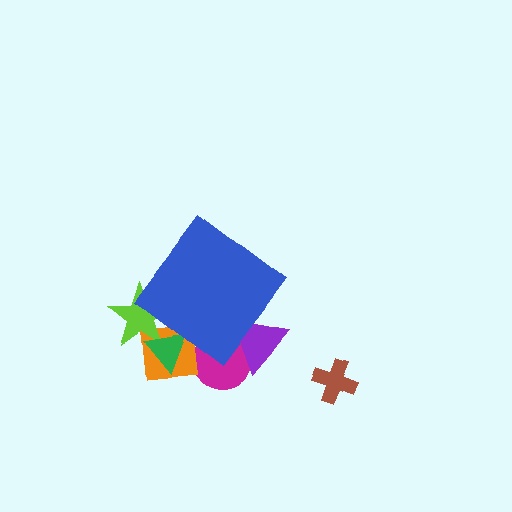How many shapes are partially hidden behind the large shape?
5 shapes are partially hidden.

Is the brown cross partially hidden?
No, the brown cross is fully visible.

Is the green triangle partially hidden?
Yes, the green triangle is partially hidden behind the blue diamond.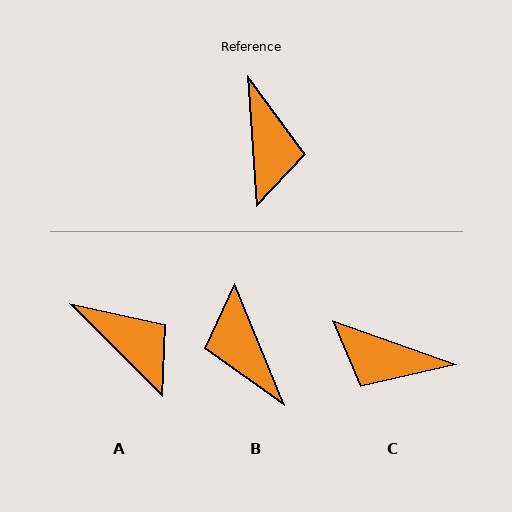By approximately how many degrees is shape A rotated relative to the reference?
Approximately 41 degrees counter-clockwise.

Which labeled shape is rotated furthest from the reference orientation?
B, about 162 degrees away.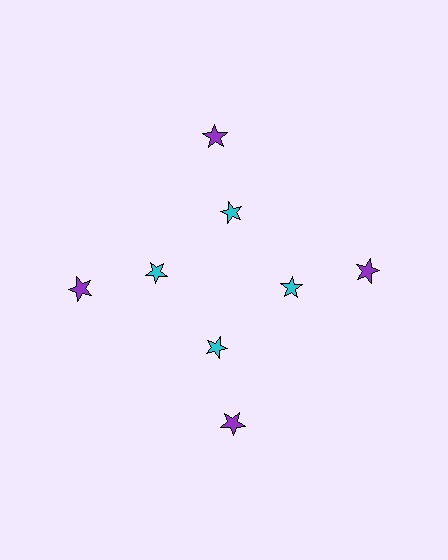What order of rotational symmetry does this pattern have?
This pattern has 4-fold rotational symmetry.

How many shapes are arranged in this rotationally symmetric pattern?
There are 8 shapes, arranged in 4 groups of 2.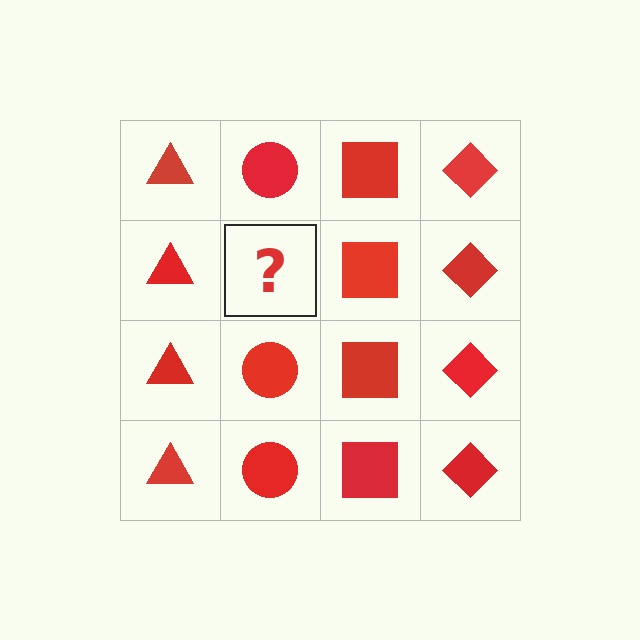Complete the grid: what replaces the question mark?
The question mark should be replaced with a red circle.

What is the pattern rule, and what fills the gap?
The rule is that each column has a consistent shape. The gap should be filled with a red circle.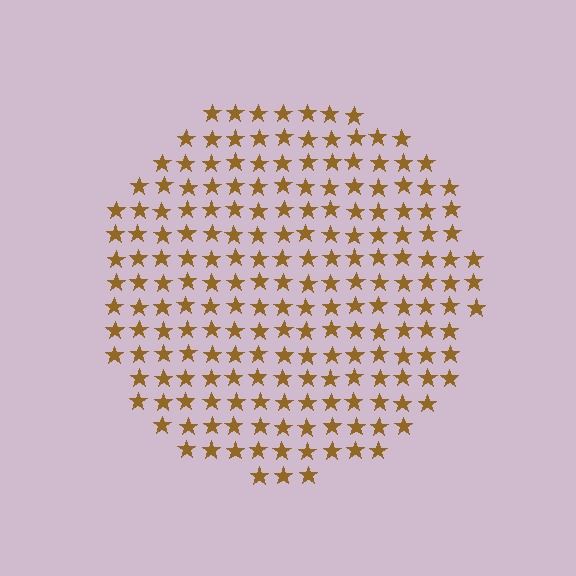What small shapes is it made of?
It is made of small stars.